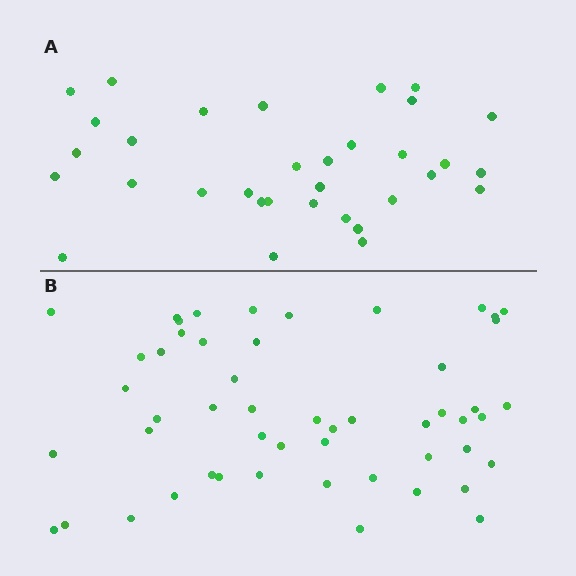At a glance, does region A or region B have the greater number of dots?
Region B (the bottom region) has more dots.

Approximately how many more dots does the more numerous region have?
Region B has approximately 20 more dots than region A.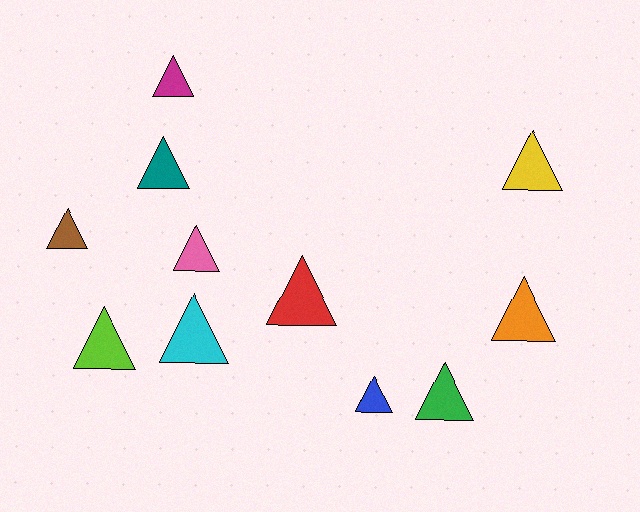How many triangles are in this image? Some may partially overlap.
There are 11 triangles.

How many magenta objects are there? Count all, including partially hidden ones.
There is 1 magenta object.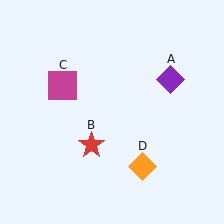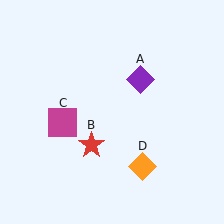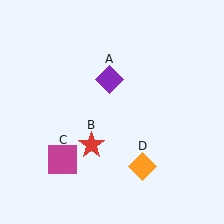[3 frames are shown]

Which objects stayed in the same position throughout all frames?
Red star (object B) and orange diamond (object D) remained stationary.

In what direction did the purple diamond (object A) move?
The purple diamond (object A) moved left.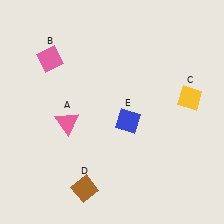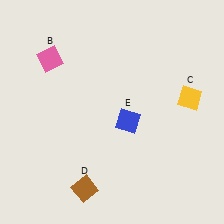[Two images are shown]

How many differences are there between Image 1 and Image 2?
There is 1 difference between the two images.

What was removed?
The pink triangle (A) was removed in Image 2.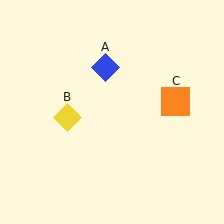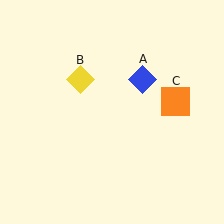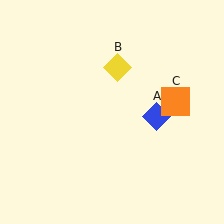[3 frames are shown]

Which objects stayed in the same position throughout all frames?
Orange square (object C) remained stationary.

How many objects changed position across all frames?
2 objects changed position: blue diamond (object A), yellow diamond (object B).